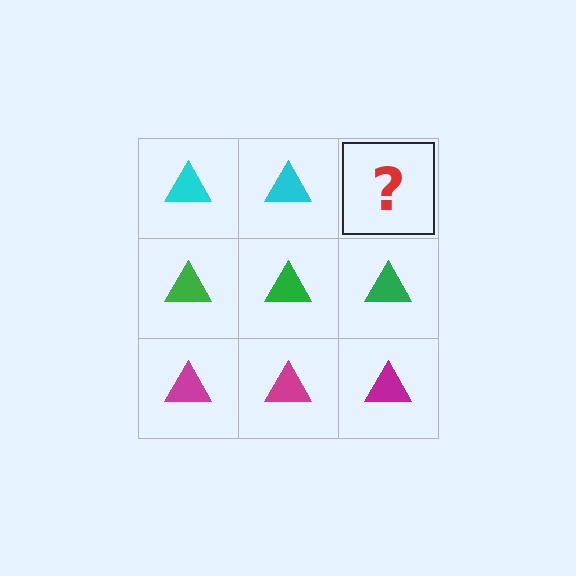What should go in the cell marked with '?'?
The missing cell should contain a cyan triangle.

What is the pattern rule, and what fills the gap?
The rule is that each row has a consistent color. The gap should be filled with a cyan triangle.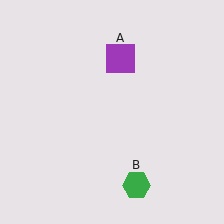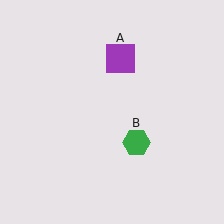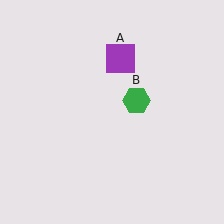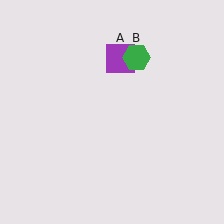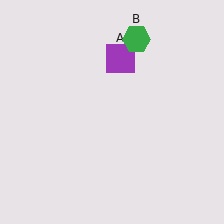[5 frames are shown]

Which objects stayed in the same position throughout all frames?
Purple square (object A) remained stationary.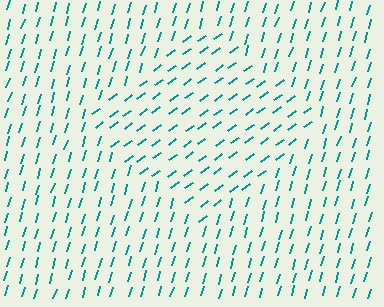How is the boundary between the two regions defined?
The boundary is defined purely by a change in line orientation (approximately 37 degrees difference). All lines are the same color and thickness.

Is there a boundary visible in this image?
Yes, there is a texture boundary formed by a change in line orientation.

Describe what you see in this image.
The image is filled with small teal line segments. A diamond region in the image has lines oriented differently from the surrounding lines, creating a visible texture boundary.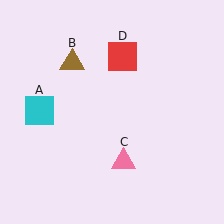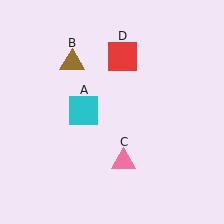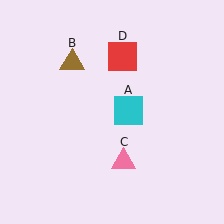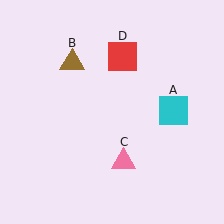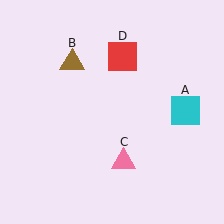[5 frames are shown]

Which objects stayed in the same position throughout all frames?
Brown triangle (object B) and pink triangle (object C) and red square (object D) remained stationary.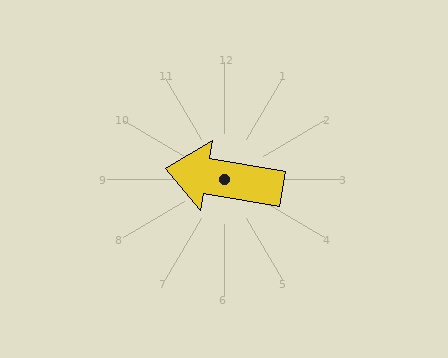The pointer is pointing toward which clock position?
Roughly 9 o'clock.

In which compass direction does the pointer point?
West.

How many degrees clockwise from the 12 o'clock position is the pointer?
Approximately 280 degrees.